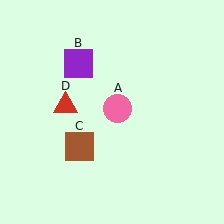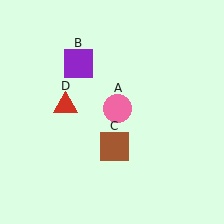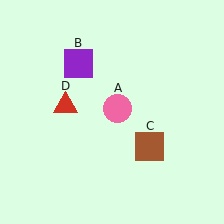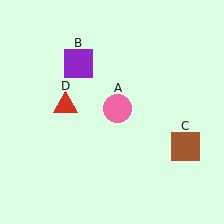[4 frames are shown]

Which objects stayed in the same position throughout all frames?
Pink circle (object A) and purple square (object B) and red triangle (object D) remained stationary.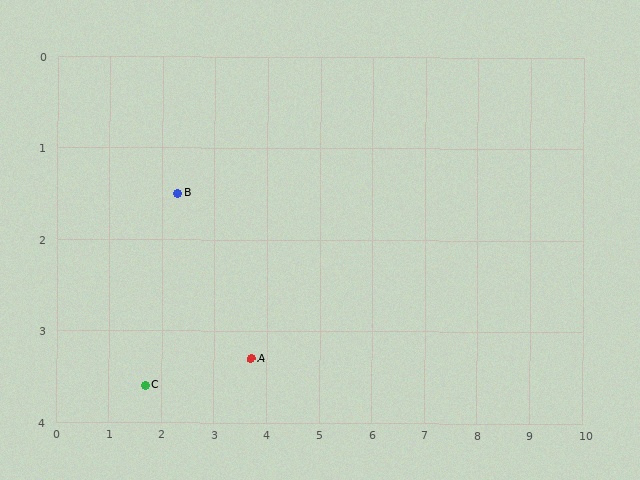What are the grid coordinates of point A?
Point A is at approximately (3.7, 3.3).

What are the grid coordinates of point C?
Point C is at approximately (1.7, 3.6).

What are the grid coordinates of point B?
Point B is at approximately (2.3, 1.5).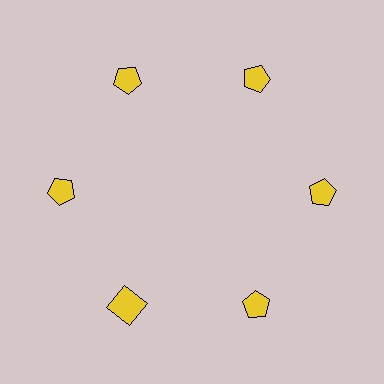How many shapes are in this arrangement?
There are 6 shapes arranged in a ring pattern.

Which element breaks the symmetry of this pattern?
The yellow square at roughly the 7 o'clock position breaks the symmetry. All other shapes are yellow pentagons.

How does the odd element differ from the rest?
It has a different shape: square instead of pentagon.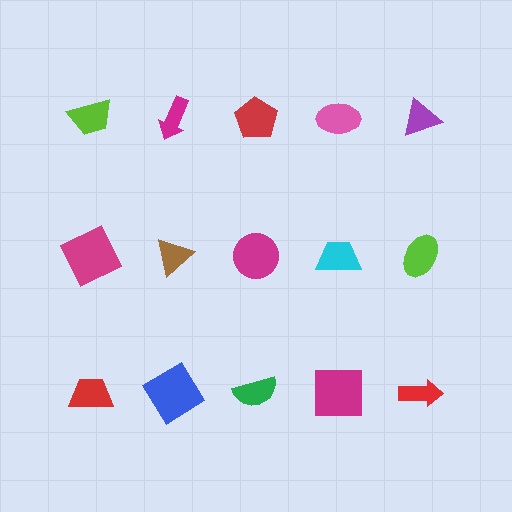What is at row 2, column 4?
A cyan trapezoid.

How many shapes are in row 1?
5 shapes.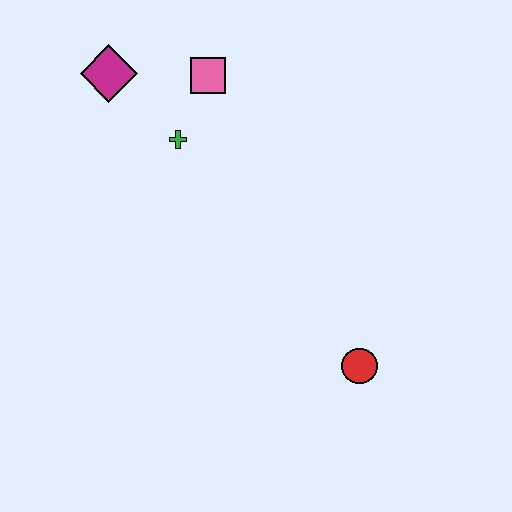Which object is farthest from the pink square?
The red circle is farthest from the pink square.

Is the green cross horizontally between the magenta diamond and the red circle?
Yes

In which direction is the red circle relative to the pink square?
The red circle is below the pink square.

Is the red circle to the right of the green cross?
Yes